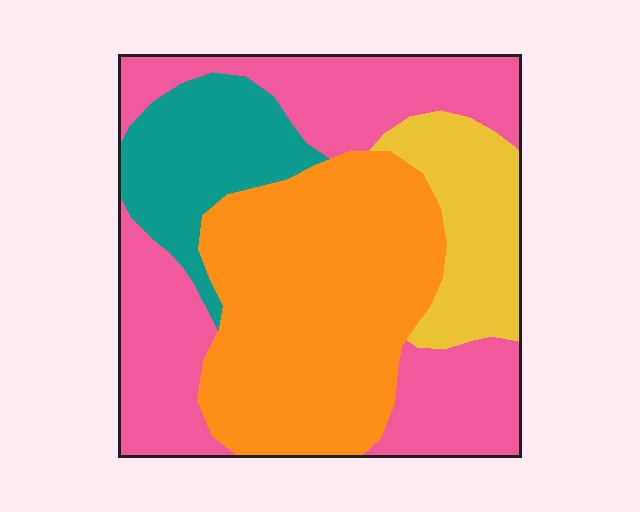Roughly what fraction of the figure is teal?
Teal covers 14% of the figure.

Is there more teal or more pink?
Pink.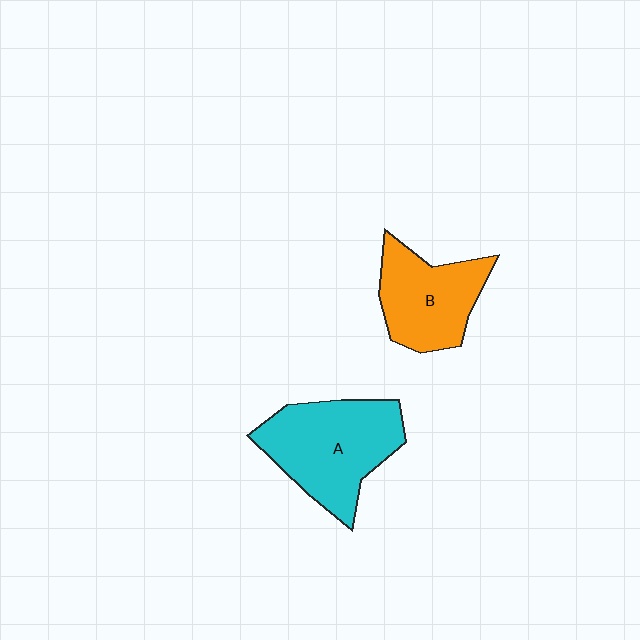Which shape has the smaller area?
Shape B (orange).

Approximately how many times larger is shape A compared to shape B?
Approximately 1.3 times.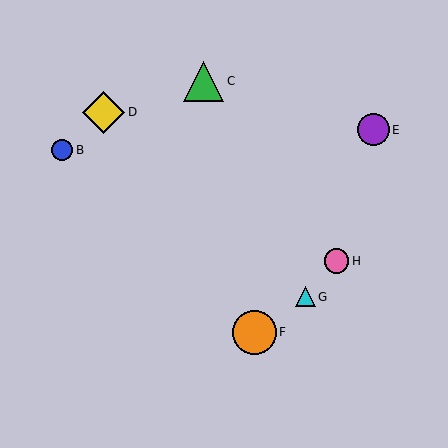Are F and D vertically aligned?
No, F is at x≈255 and D is at x≈104.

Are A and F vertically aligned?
Yes, both are at x≈255.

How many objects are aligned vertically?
2 objects (A, F) are aligned vertically.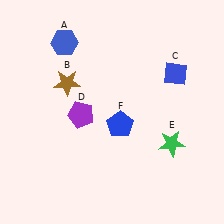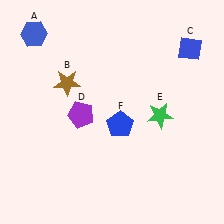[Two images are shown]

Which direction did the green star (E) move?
The green star (E) moved up.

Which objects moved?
The objects that moved are: the blue hexagon (A), the blue diamond (C), the green star (E).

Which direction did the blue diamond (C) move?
The blue diamond (C) moved up.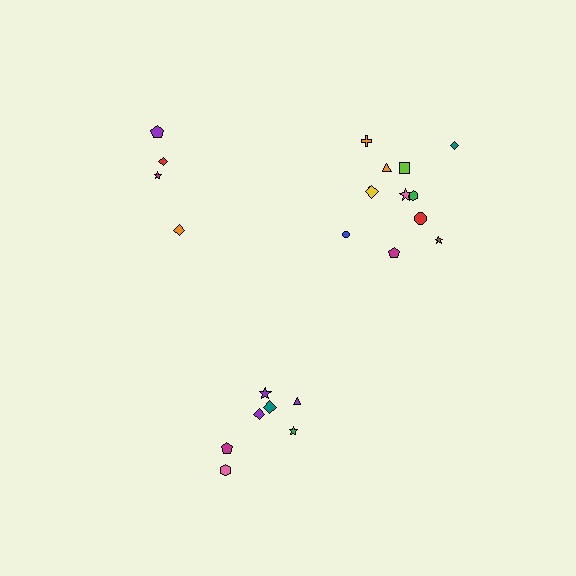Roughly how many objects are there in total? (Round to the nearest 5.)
Roughly 25 objects in total.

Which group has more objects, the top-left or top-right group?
The top-right group.